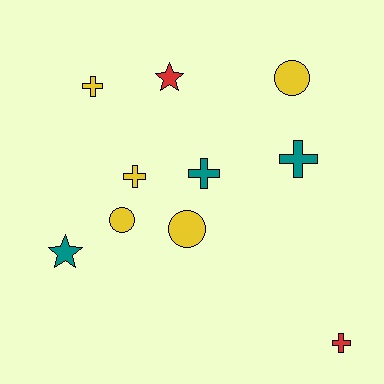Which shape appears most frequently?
Cross, with 5 objects.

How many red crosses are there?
There is 1 red cross.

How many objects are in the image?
There are 10 objects.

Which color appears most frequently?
Yellow, with 5 objects.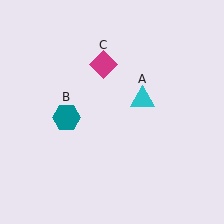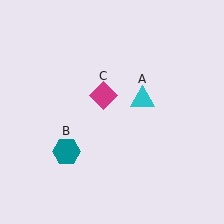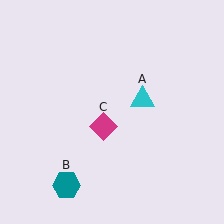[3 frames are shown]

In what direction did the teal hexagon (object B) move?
The teal hexagon (object B) moved down.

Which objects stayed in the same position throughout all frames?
Cyan triangle (object A) remained stationary.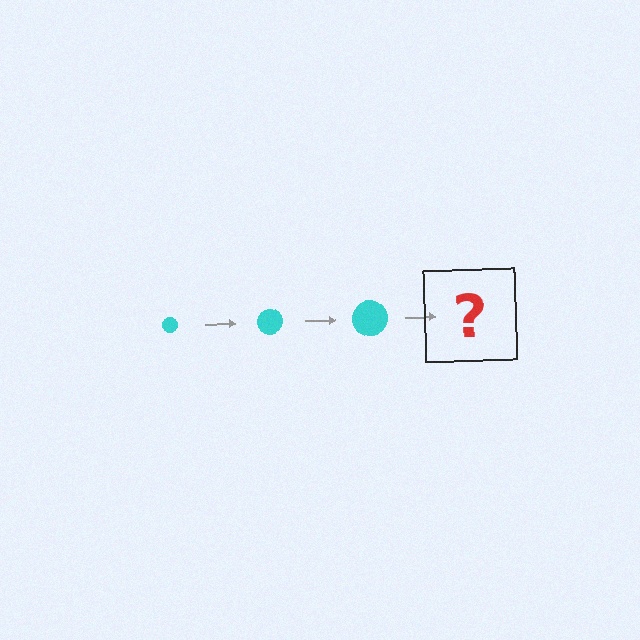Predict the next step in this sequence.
The next step is a cyan circle, larger than the previous one.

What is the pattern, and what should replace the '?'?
The pattern is that the circle gets progressively larger each step. The '?' should be a cyan circle, larger than the previous one.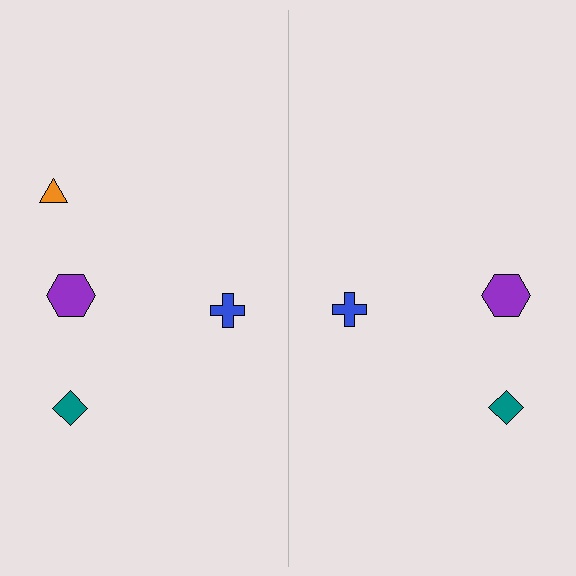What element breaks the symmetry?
A orange triangle is missing from the right side.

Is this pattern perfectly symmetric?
No, the pattern is not perfectly symmetric. A orange triangle is missing from the right side.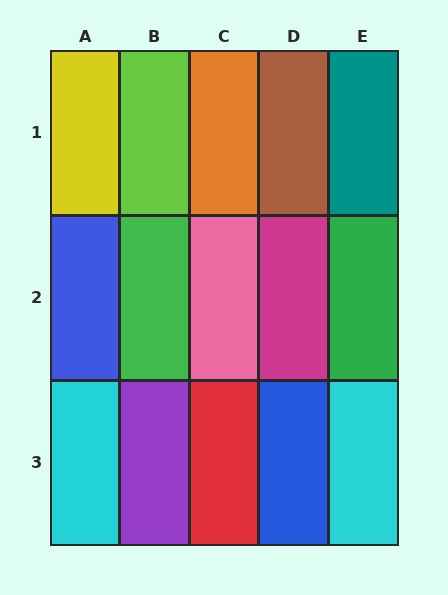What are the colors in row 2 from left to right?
Blue, green, pink, magenta, green.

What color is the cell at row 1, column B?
Lime.